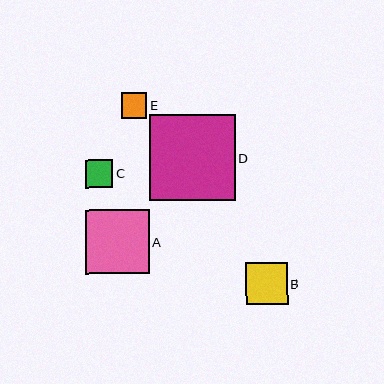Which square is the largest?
Square D is the largest with a size of approximately 86 pixels.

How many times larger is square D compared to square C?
Square D is approximately 3.1 times the size of square C.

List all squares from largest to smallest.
From largest to smallest: D, A, B, C, E.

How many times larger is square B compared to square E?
Square B is approximately 1.7 times the size of square E.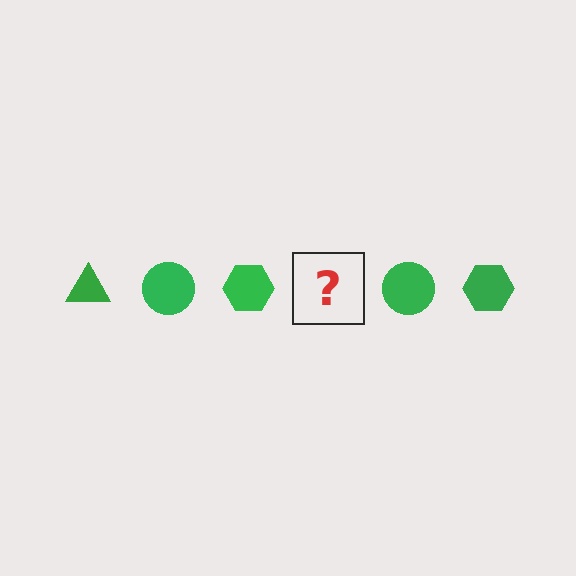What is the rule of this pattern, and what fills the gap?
The rule is that the pattern cycles through triangle, circle, hexagon shapes in green. The gap should be filled with a green triangle.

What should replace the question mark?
The question mark should be replaced with a green triangle.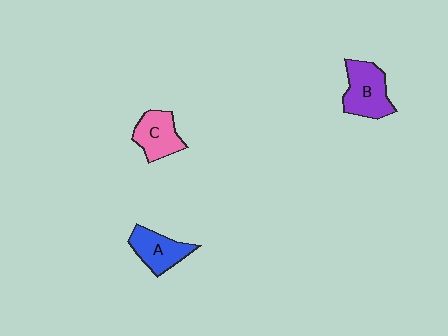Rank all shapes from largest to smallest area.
From largest to smallest: B (purple), C (pink), A (blue).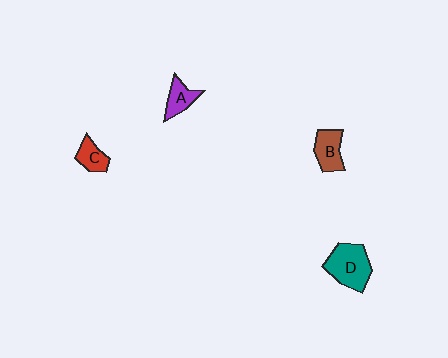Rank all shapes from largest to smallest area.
From largest to smallest: D (teal), B (brown), A (purple), C (red).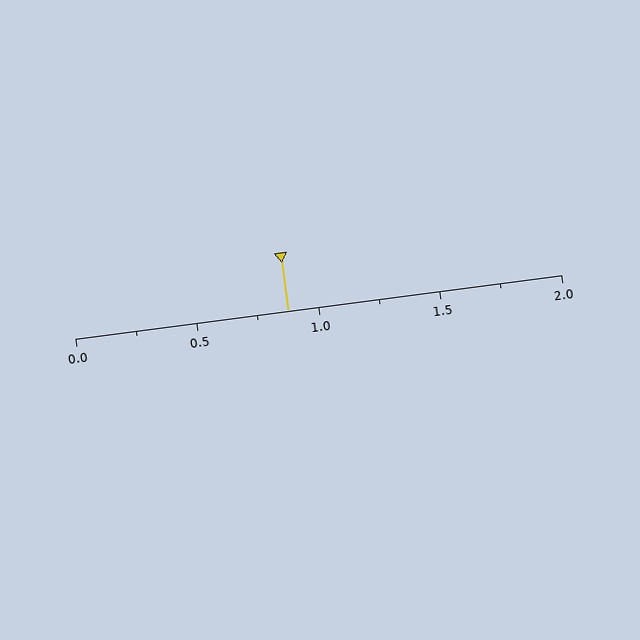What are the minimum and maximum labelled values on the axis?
The axis runs from 0.0 to 2.0.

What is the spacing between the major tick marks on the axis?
The major ticks are spaced 0.5 apart.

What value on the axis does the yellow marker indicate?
The marker indicates approximately 0.88.